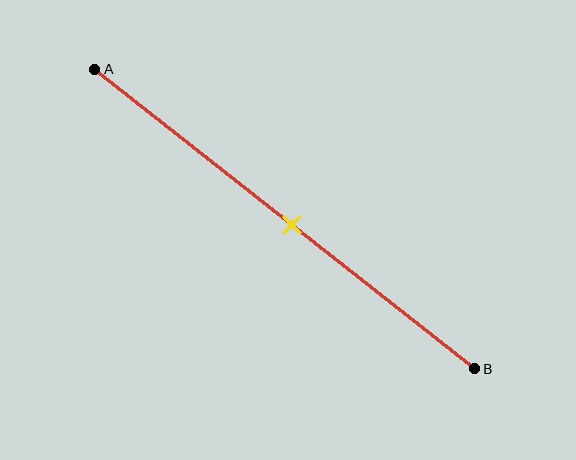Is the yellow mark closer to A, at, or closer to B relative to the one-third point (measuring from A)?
The yellow mark is closer to point B than the one-third point of segment AB.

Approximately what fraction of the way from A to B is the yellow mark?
The yellow mark is approximately 50% of the way from A to B.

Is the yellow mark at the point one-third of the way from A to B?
No, the mark is at about 50% from A, not at the 33% one-third point.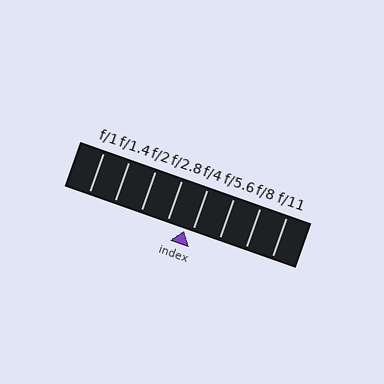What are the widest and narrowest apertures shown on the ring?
The widest aperture shown is f/1 and the narrowest is f/11.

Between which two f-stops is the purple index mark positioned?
The index mark is between f/2.8 and f/4.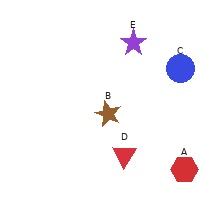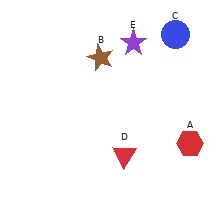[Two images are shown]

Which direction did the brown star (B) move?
The brown star (B) moved up.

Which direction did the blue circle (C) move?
The blue circle (C) moved up.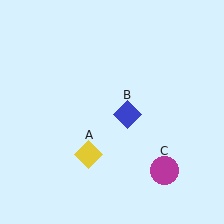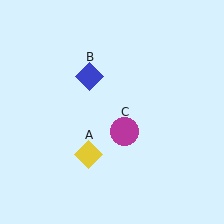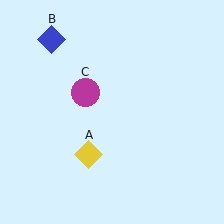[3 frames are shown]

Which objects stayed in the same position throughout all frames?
Yellow diamond (object A) remained stationary.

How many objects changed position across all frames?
2 objects changed position: blue diamond (object B), magenta circle (object C).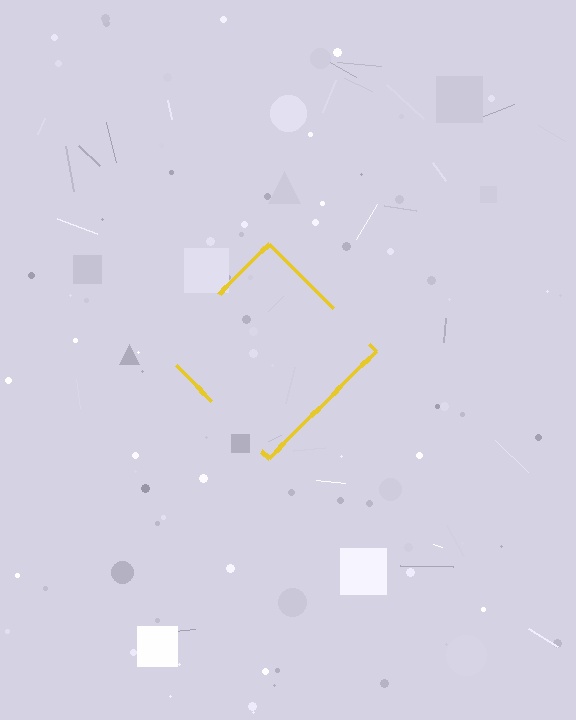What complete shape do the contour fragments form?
The contour fragments form a diamond.